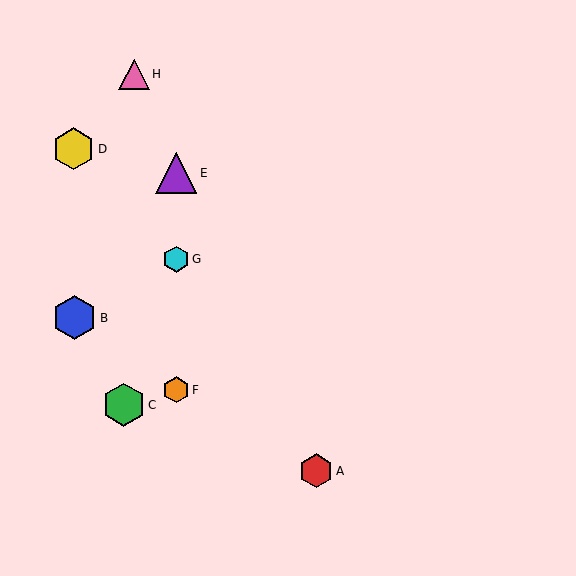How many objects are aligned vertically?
3 objects (E, F, G) are aligned vertically.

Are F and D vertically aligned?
No, F is at x≈176 and D is at x≈74.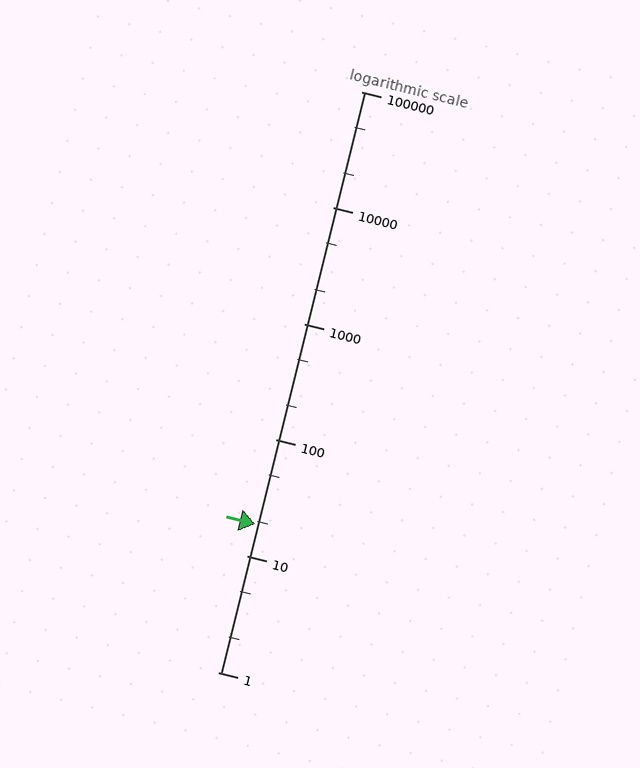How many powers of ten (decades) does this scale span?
The scale spans 5 decades, from 1 to 100000.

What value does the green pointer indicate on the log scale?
The pointer indicates approximately 19.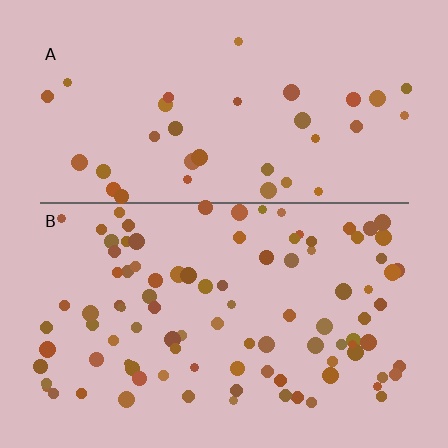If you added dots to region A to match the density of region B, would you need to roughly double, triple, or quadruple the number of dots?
Approximately triple.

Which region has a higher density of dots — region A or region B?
B (the bottom).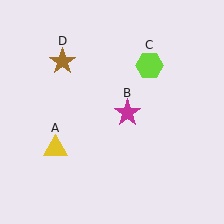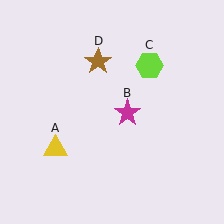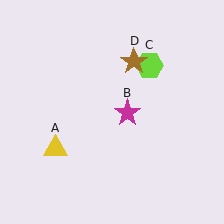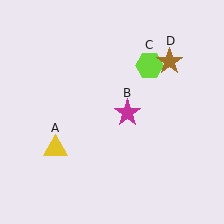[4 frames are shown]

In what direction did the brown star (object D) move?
The brown star (object D) moved right.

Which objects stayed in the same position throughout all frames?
Yellow triangle (object A) and magenta star (object B) and lime hexagon (object C) remained stationary.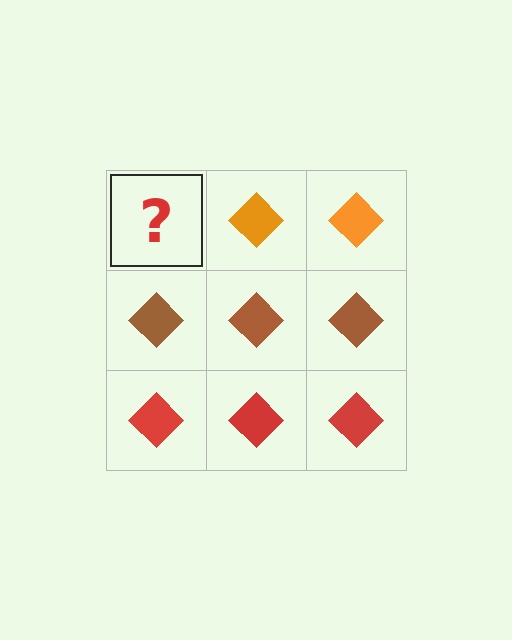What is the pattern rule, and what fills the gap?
The rule is that each row has a consistent color. The gap should be filled with an orange diamond.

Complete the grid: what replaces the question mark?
The question mark should be replaced with an orange diamond.